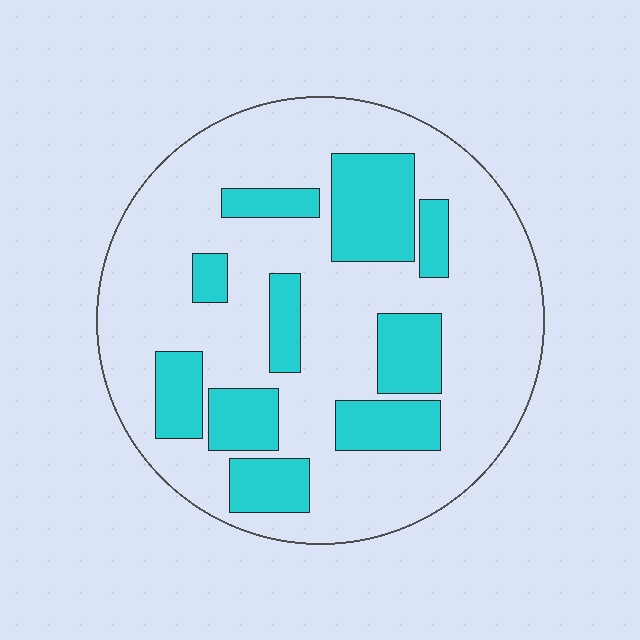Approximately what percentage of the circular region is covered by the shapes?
Approximately 25%.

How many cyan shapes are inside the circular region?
10.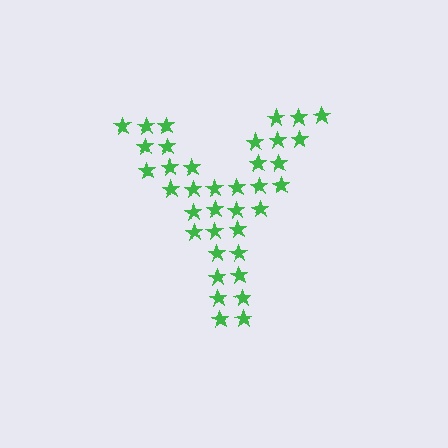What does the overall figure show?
The overall figure shows the letter Y.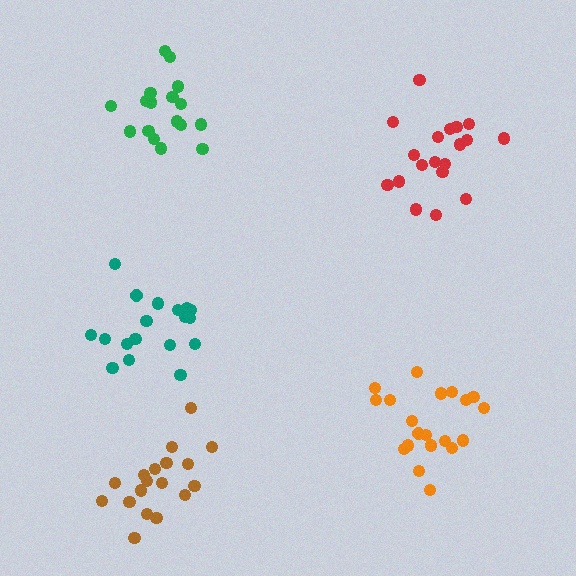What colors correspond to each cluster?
The clusters are colored: brown, green, red, teal, orange.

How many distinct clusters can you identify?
There are 5 distinct clusters.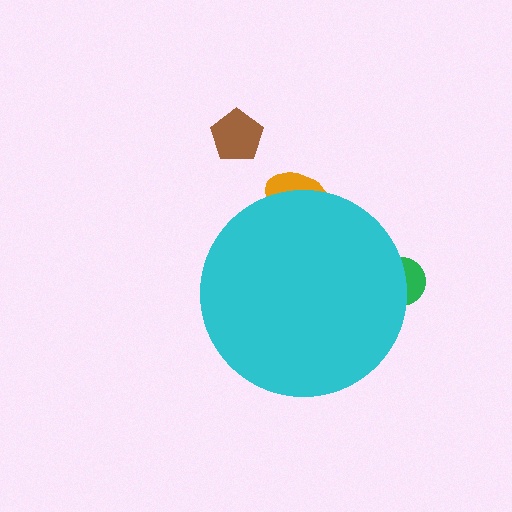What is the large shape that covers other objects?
A cyan circle.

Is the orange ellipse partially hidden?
Yes, the orange ellipse is partially hidden behind the cyan circle.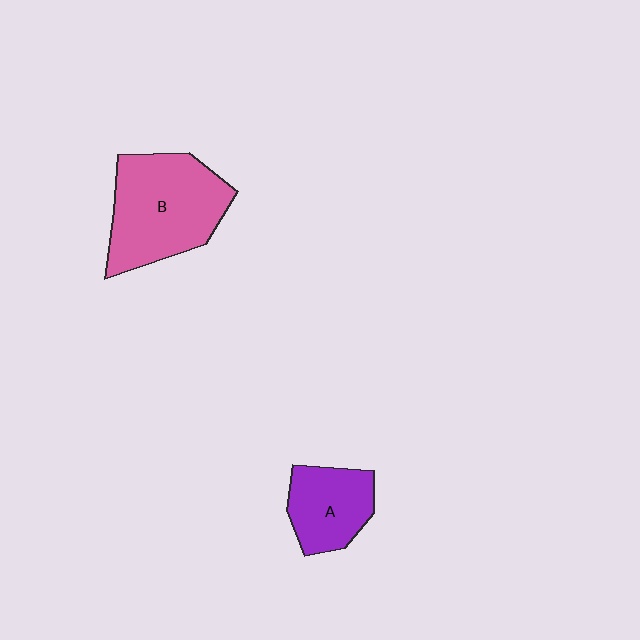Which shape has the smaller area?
Shape A (purple).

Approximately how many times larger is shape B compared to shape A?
Approximately 1.8 times.